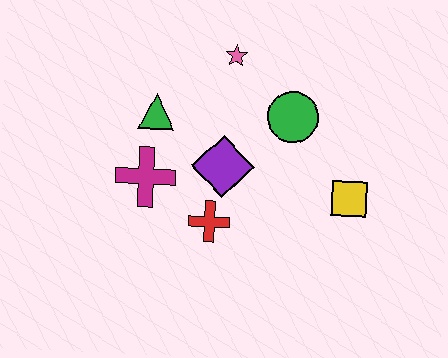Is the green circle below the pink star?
Yes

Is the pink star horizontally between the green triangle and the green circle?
Yes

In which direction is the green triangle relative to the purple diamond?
The green triangle is to the left of the purple diamond.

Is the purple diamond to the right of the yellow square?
No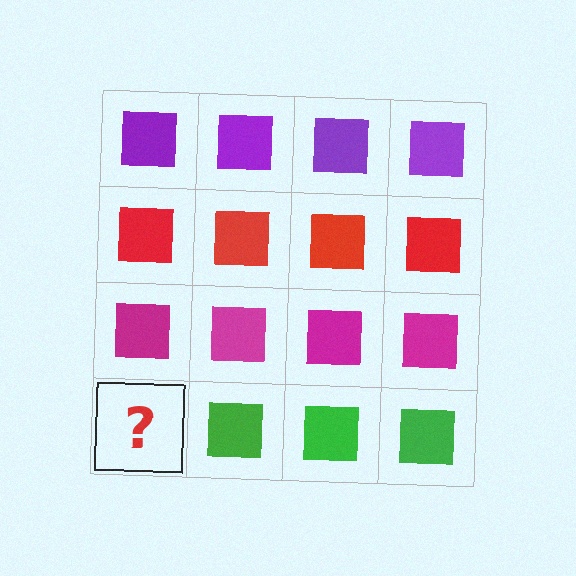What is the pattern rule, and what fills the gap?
The rule is that each row has a consistent color. The gap should be filled with a green square.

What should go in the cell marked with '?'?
The missing cell should contain a green square.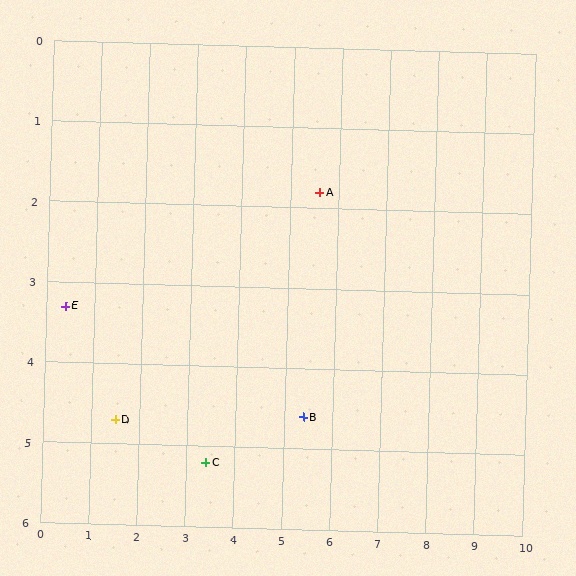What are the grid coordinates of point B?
Point B is at approximately (5.4, 4.6).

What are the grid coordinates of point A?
Point A is at approximately (5.6, 1.8).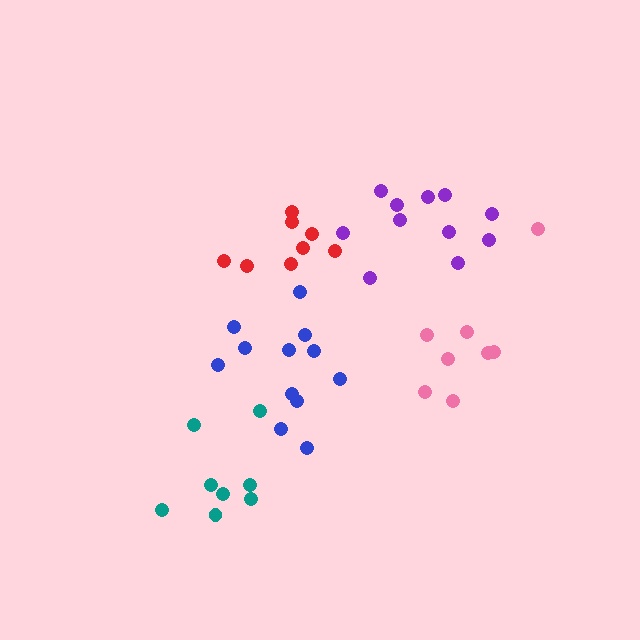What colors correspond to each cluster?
The clusters are colored: purple, pink, blue, teal, red.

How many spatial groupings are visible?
There are 5 spatial groupings.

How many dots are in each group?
Group 1: 11 dots, Group 2: 8 dots, Group 3: 12 dots, Group 4: 8 dots, Group 5: 8 dots (47 total).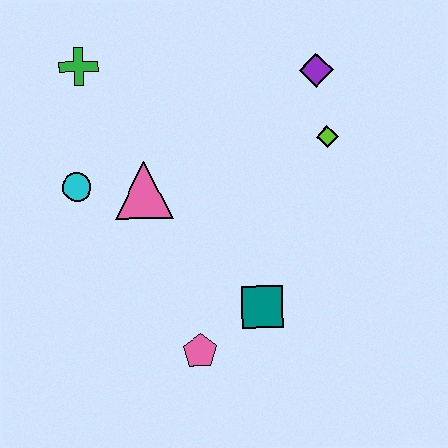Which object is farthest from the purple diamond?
The pink pentagon is farthest from the purple diamond.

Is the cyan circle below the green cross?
Yes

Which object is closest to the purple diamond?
The lime diamond is closest to the purple diamond.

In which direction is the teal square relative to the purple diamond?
The teal square is below the purple diamond.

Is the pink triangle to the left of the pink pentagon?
Yes